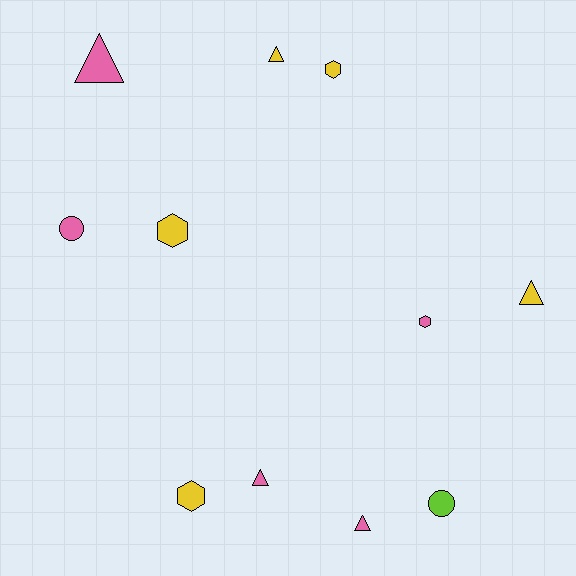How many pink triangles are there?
There are 3 pink triangles.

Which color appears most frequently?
Yellow, with 5 objects.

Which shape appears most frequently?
Triangle, with 5 objects.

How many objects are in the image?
There are 11 objects.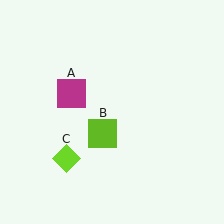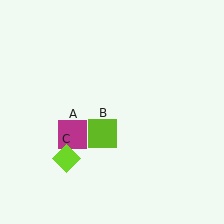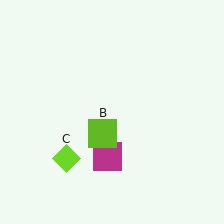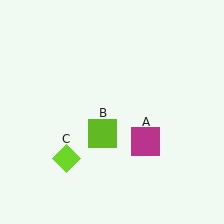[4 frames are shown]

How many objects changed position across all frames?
1 object changed position: magenta square (object A).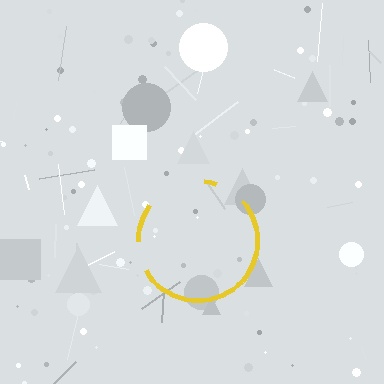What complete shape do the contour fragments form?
The contour fragments form a circle.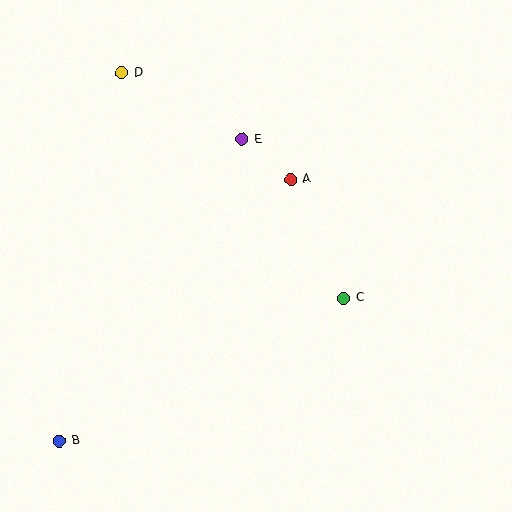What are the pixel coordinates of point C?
Point C is at (344, 298).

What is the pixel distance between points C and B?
The distance between C and B is 318 pixels.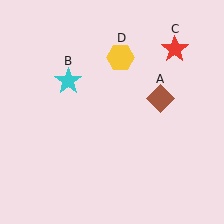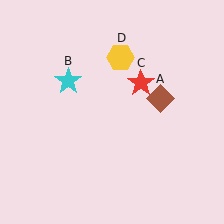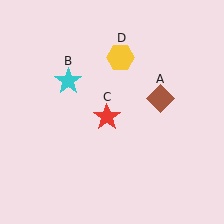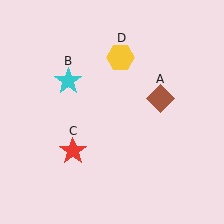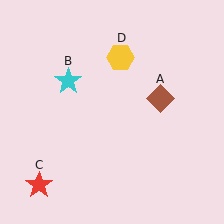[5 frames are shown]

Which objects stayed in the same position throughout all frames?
Brown diamond (object A) and cyan star (object B) and yellow hexagon (object D) remained stationary.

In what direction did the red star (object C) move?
The red star (object C) moved down and to the left.